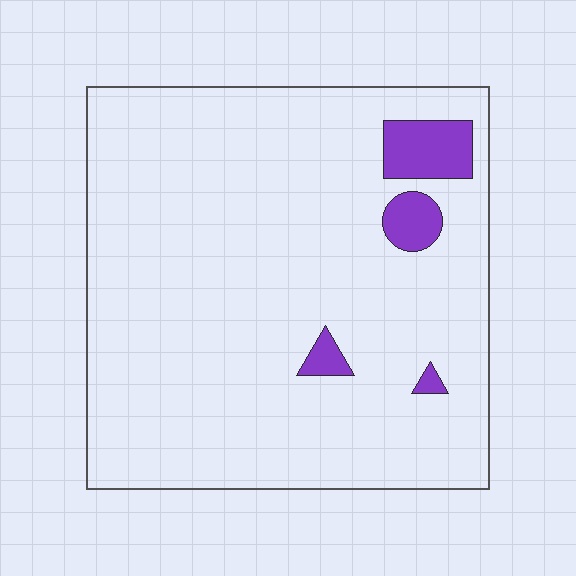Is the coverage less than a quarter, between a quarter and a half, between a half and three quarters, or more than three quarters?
Less than a quarter.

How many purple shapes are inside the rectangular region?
4.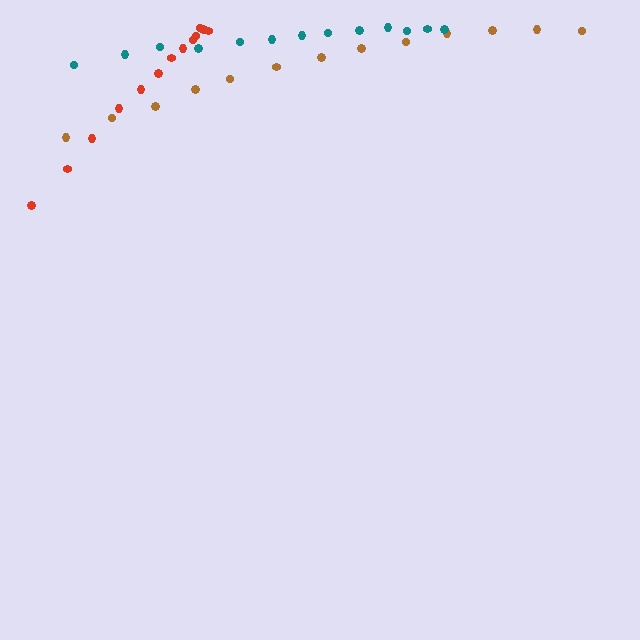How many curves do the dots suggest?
There are 3 distinct paths.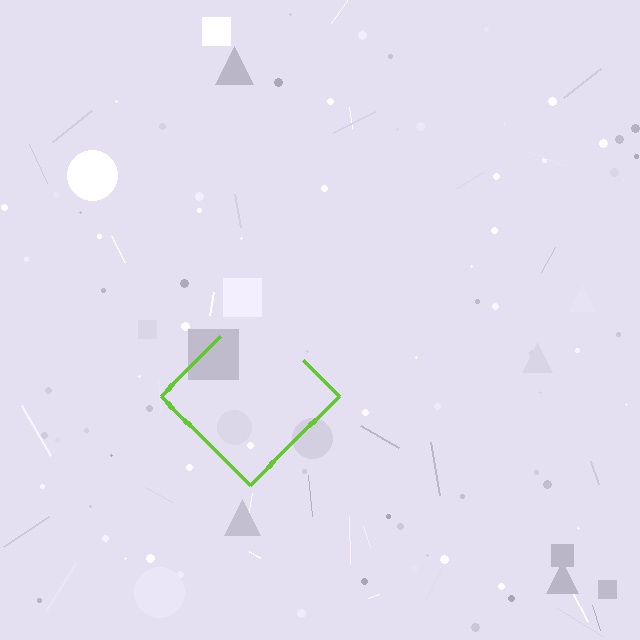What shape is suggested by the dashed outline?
The dashed outline suggests a diamond.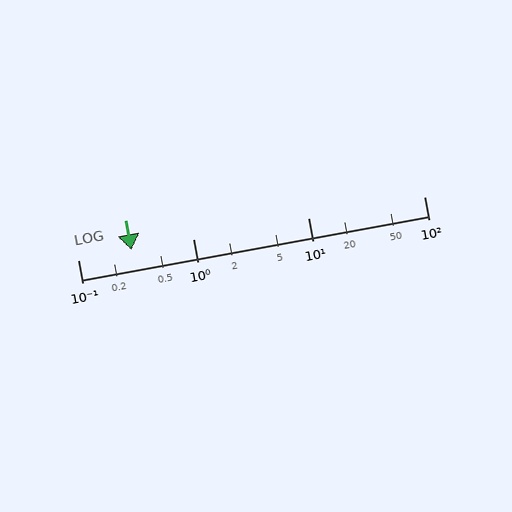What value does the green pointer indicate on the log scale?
The pointer indicates approximately 0.29.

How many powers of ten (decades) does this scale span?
The scale spans 3 decades, from 0.1 to 100.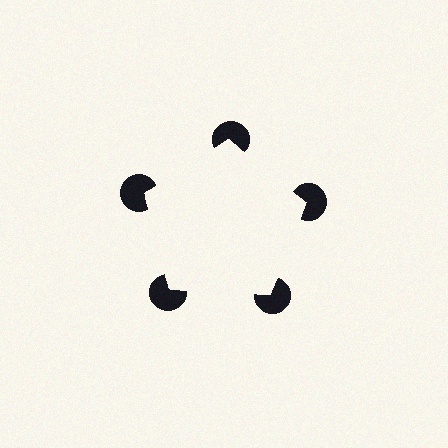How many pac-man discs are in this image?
There are 5 — one at each vertex of the illusory pentagon.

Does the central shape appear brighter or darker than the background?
It typically appears slightly brighter than the background, even though no actual brightness change is drawn.